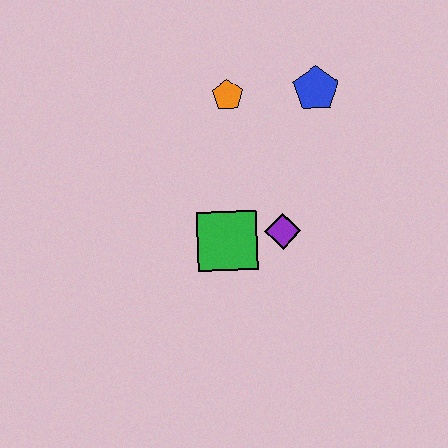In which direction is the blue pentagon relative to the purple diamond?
The blue pentagon is above the purple diamond.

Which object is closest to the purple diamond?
The green square is closest to the purple diamond.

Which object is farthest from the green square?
The blue pentagon is farthest from the green square.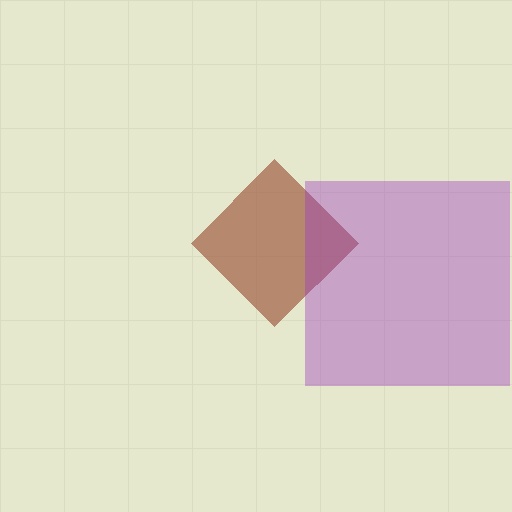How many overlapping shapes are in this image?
There are 2 overlapping shapes in the image.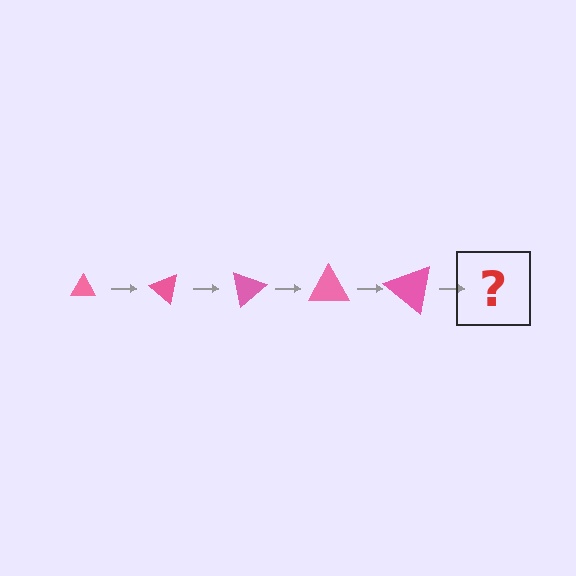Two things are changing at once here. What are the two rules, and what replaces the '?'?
The two rules are that the triangle grows larger each step and it rotates 40 degrees each step. The '?' should be a triangle, larger than the previous one and rotated 200 degrees from the start.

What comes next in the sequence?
The next element should be a triangle, larger than the previous one and rotated 200 degrees from the start.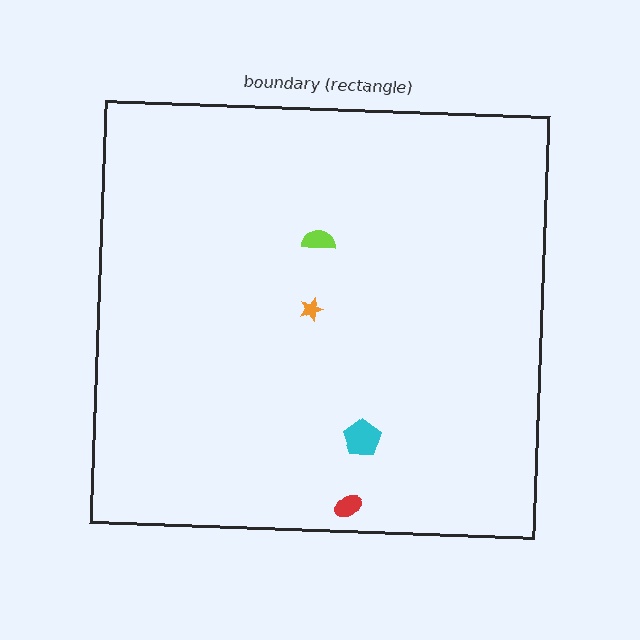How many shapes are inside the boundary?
4 inside, 0 outside.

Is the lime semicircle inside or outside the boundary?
Inside.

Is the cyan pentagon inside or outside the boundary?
Inside.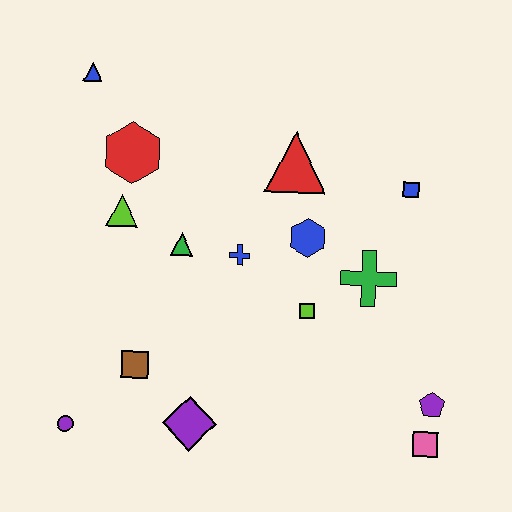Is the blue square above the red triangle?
No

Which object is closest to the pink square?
The purple pentagon is closest to the pink square.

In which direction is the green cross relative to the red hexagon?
The green cross is to the right of the red hexagon.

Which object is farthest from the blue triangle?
The pink square is farthest from the blue triangle.